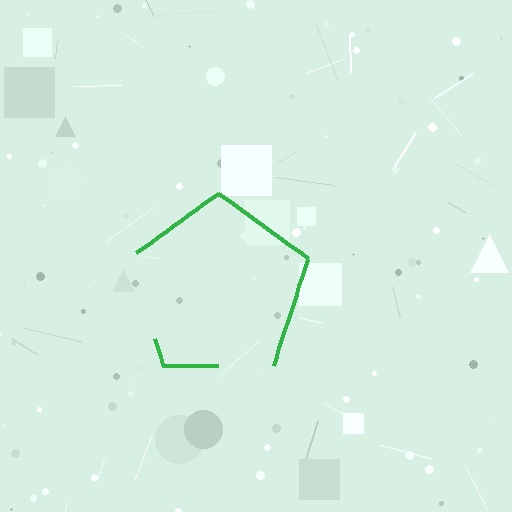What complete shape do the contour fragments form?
The contour fragments form a pentagon.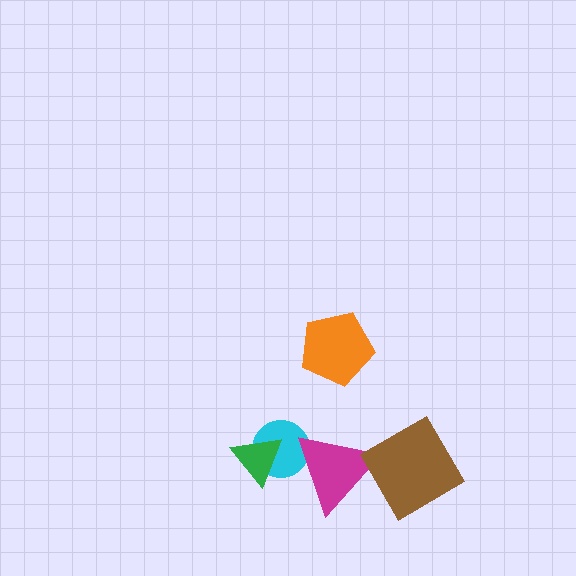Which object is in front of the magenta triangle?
The brown diamond is in front of the magenta triangle.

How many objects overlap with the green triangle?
1 object overlaps with the green triangle.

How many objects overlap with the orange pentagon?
0 objects overlap with the orange pentagon.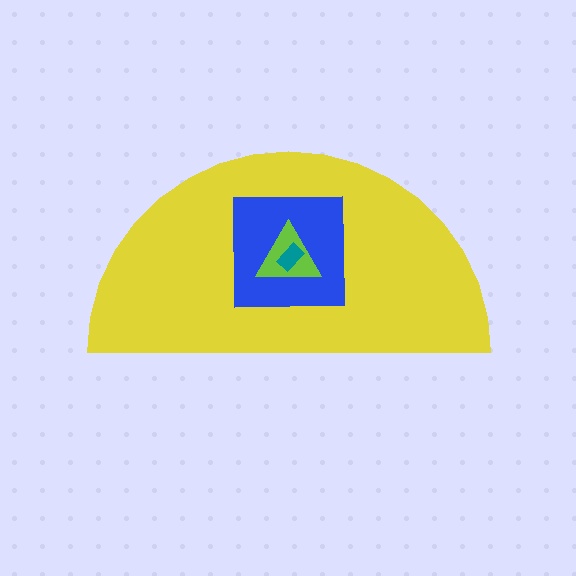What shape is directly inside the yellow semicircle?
The blue square.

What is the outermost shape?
The yellow semicircle.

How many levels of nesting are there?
4.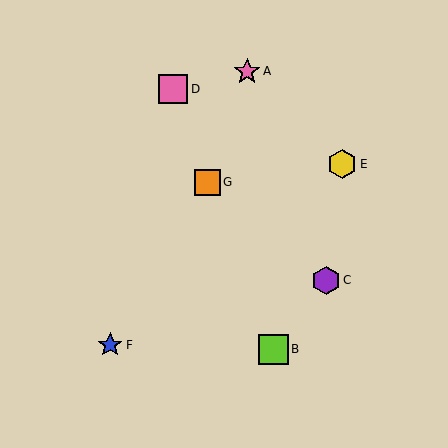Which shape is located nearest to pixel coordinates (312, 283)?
The purple hexagon (labeled C) at (326, 280) is nearest to that location.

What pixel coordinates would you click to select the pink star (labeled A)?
Click at (247, 71) to select the pink star A.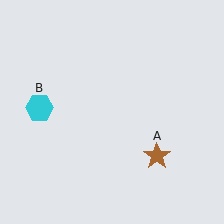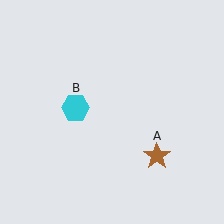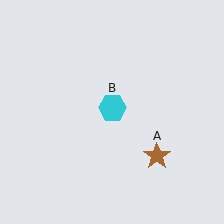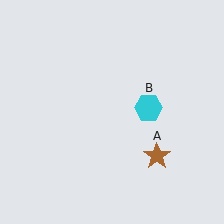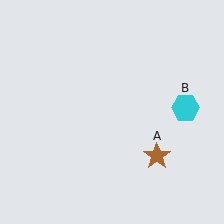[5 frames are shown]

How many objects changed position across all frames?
1 object changed position: cyan hexagon (object B).